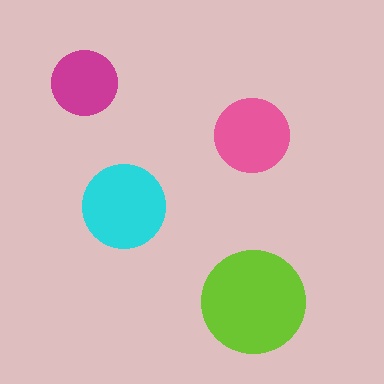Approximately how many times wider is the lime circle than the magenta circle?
About 1.5 times wider.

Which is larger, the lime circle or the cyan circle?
The lime one.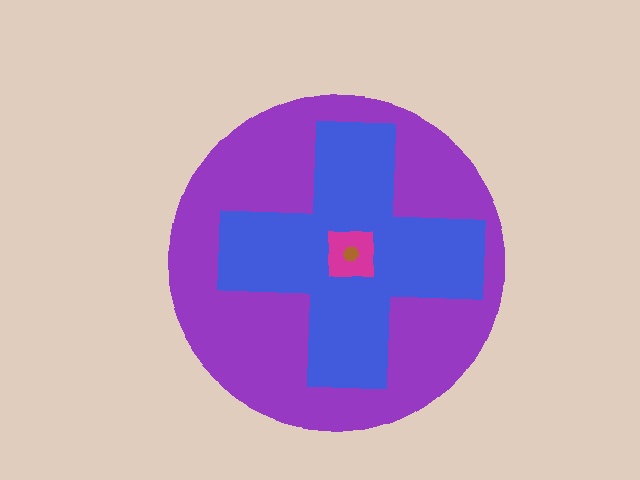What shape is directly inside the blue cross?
The magenta square.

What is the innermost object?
The brown hexagon.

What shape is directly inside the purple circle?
The blue cross.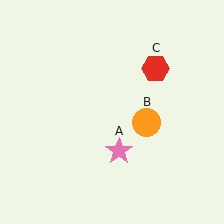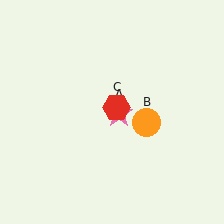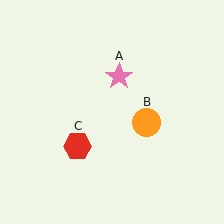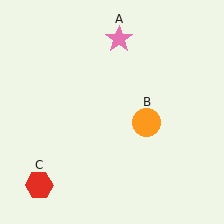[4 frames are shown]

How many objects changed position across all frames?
2 objects changed position: pink star (object A), red hexagon (object C).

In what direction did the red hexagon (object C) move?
The red hexagon (object C) moved down and to the left.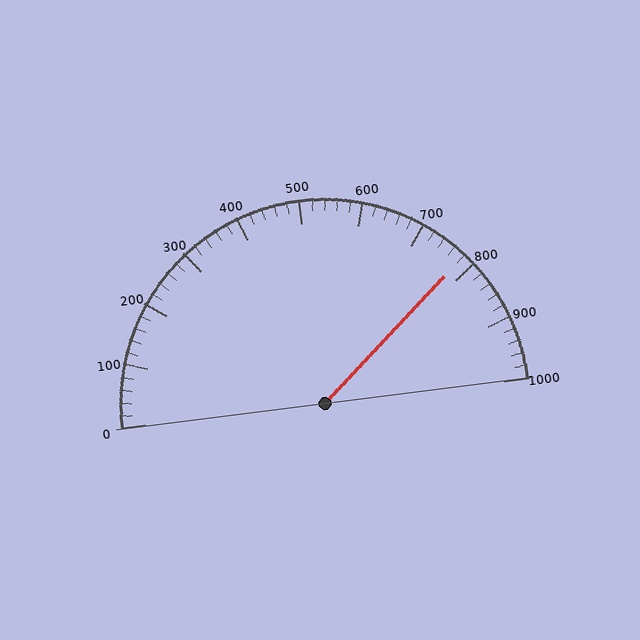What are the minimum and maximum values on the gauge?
The gauge ranges from 0 to 1000.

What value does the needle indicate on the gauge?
The needle indicates approximately 780.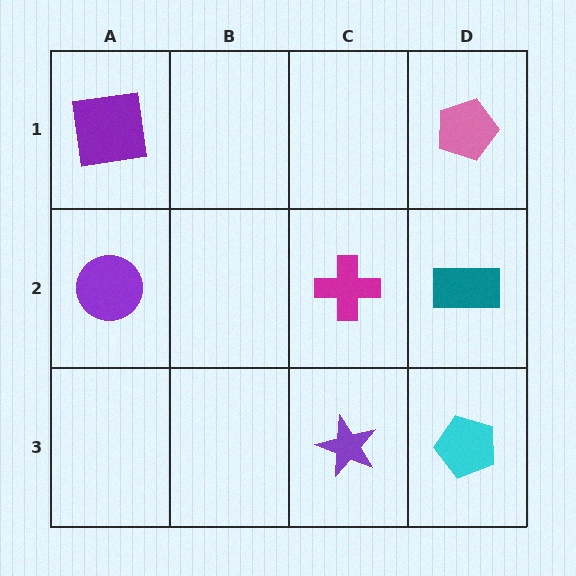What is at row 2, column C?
A magenta cross.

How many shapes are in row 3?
2 shapes.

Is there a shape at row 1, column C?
No, that cell is empty.